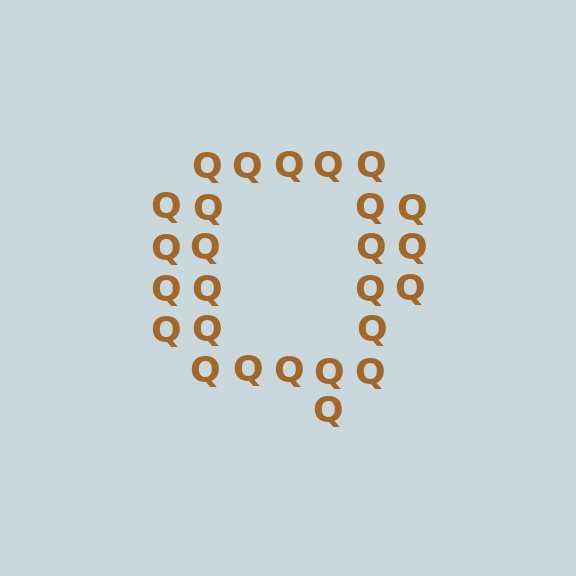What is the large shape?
The large shape is the letter Q.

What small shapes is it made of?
It is made of small letter Q's.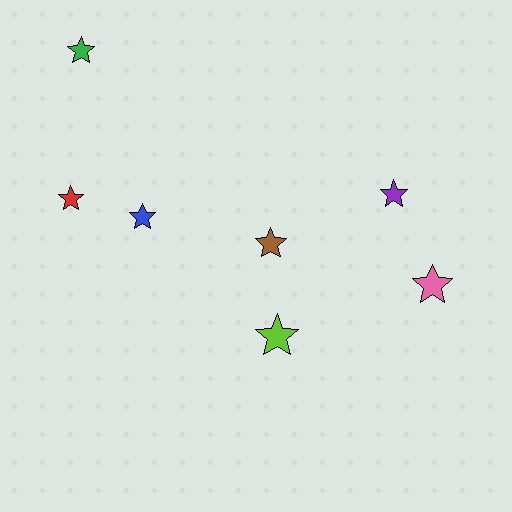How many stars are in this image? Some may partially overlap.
There are 7 stars.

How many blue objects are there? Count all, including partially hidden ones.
There is 1 blue object.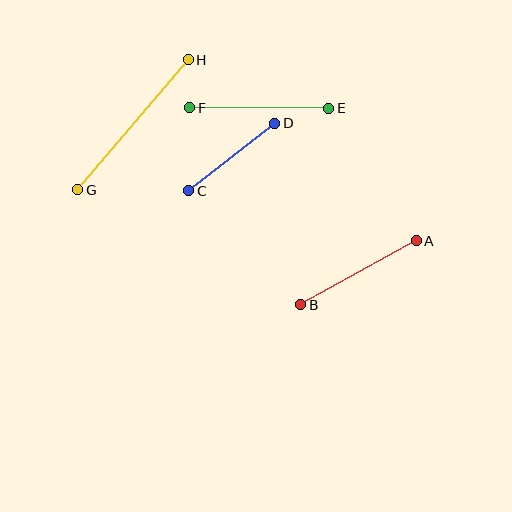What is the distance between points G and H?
The distance is approximately 171 pixels.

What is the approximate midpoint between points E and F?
The midpoint is at approximately (259, 108) pixels.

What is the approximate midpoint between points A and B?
The midpoint is at approximately (358, 273) pixels.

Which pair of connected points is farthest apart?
Points G and H are farthest apart.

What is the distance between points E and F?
The distance is approximately 139 pixels.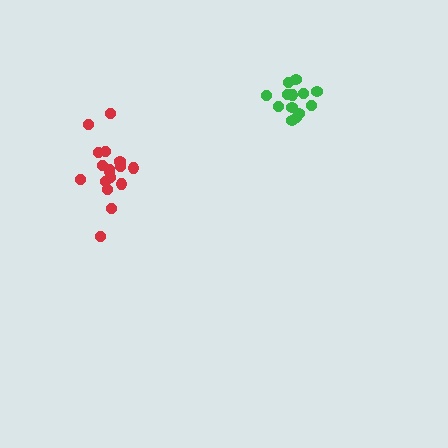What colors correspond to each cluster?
The clusters are colored: green, red.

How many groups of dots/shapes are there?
There are 2 groups.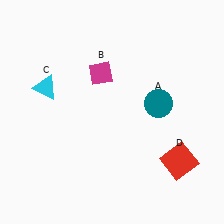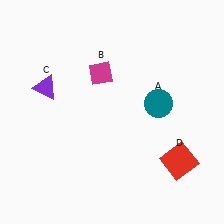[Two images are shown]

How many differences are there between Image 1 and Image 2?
There is 1 difference between the two images.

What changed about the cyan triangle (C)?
In Image 1, C is cyan. In Image 2, it changed to purple.